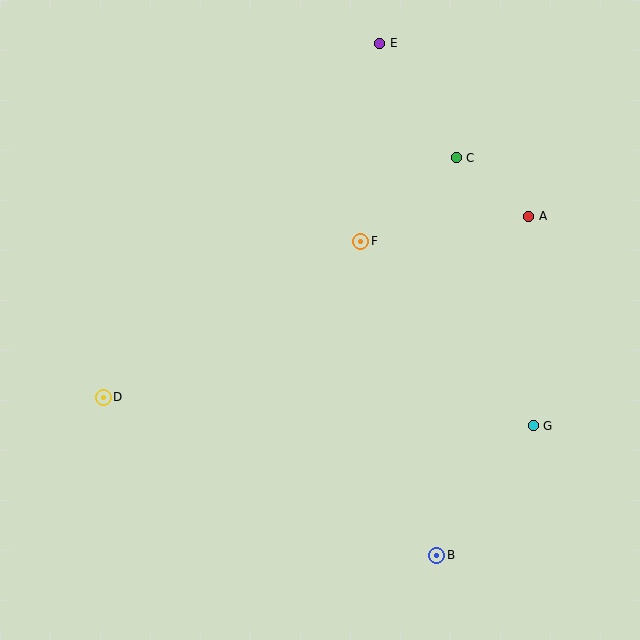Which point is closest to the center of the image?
Point F at (361, 241) is closest to the center.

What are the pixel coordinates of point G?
Point G is at (533, 426).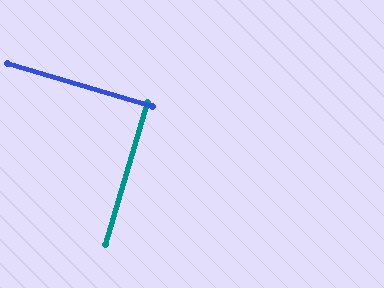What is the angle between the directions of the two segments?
Approximately 90 degrees.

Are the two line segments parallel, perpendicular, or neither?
Perpendicular — they meet at approximately 90°.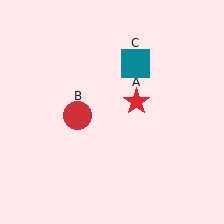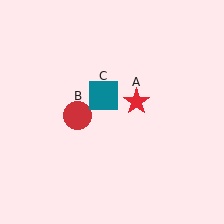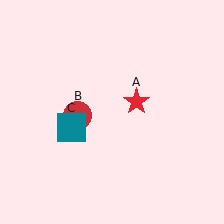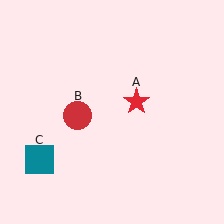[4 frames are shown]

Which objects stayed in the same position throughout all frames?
Red star (object A) and red circle (object B) remained stationary.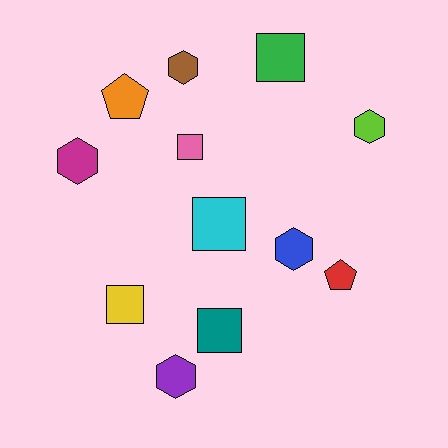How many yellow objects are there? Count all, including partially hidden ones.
There is 1 yellow object.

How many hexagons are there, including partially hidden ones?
There are 5 hexagons.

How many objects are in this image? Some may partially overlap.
There are 12 objects.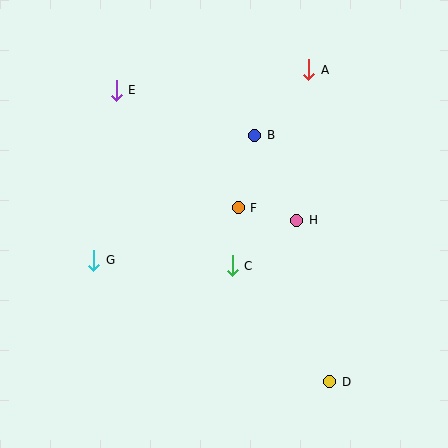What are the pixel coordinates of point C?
Point C is at (232, 266).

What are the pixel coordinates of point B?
Point B is at (255, 135).